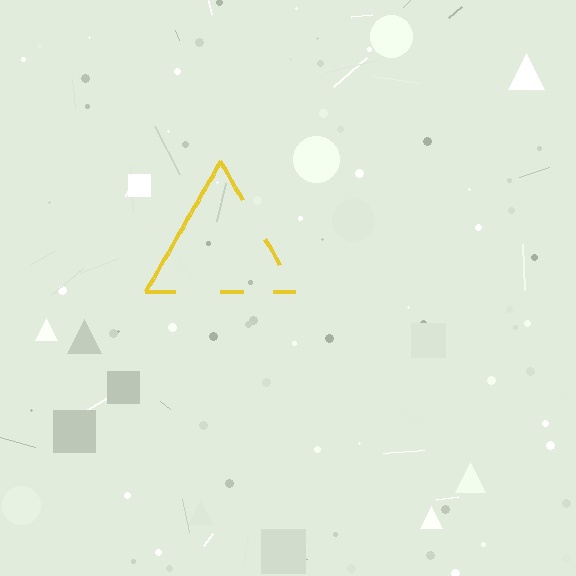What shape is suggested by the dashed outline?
The dashed outline suggests a triangle.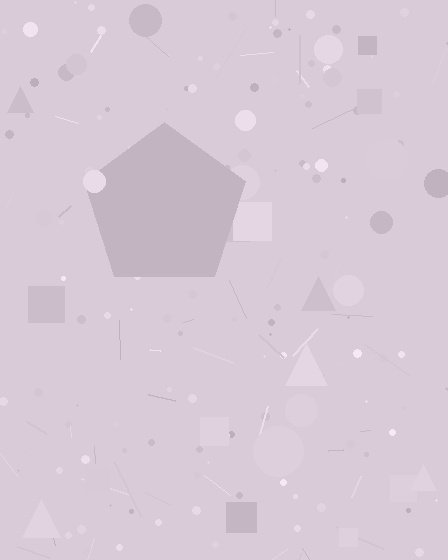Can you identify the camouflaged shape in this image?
The camouflaged shape is a pentagon.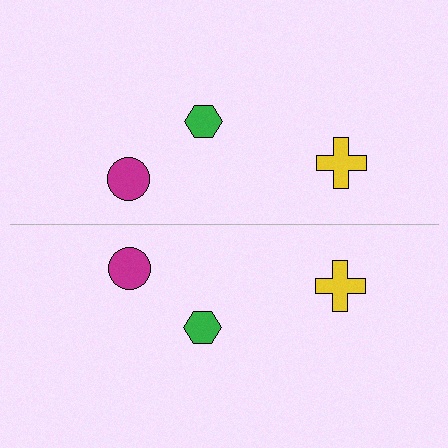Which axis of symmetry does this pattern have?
The pattern has a horizontal axis of symmetry running through the center of the image.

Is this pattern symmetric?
Yes, this pattern has bilateral (reflection) symmetry.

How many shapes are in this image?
There are 6 shapes in this image.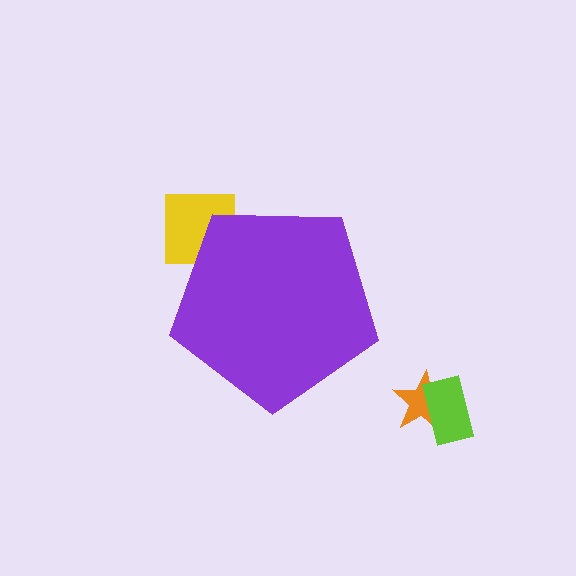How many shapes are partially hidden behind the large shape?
1 shape is partially hidden.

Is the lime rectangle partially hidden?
No, the lime rectangle is fully visible.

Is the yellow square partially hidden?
Yes, the yellow square is partially hidden behind the purple pentagon.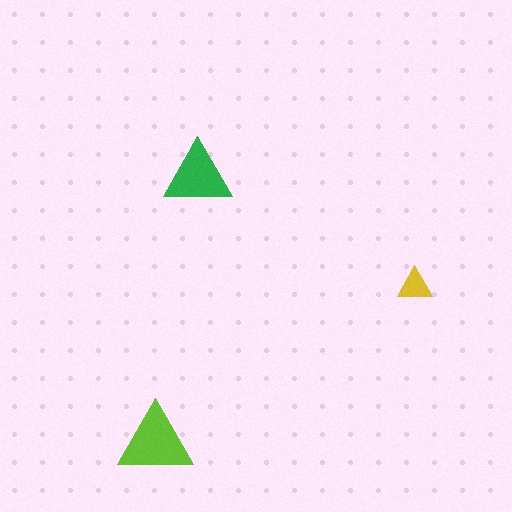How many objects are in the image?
There are 3 objects in the image.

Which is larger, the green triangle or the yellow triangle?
The green one.